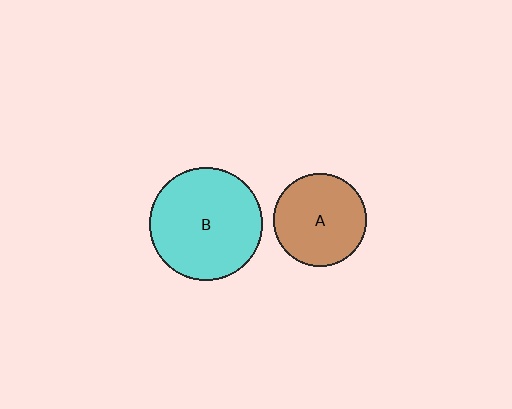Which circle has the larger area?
Circle B (cyan).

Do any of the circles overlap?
No, none of the circles overlap.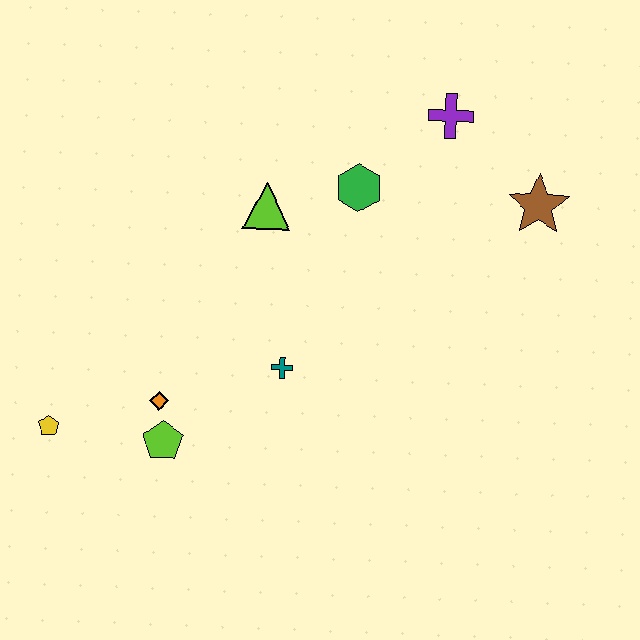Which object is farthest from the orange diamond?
The brown star is farthest from the orange diamond.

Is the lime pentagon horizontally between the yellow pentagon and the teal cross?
Yes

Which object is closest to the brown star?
The purple cross is closest to the brown star.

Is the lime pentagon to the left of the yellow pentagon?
No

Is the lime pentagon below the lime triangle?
Yes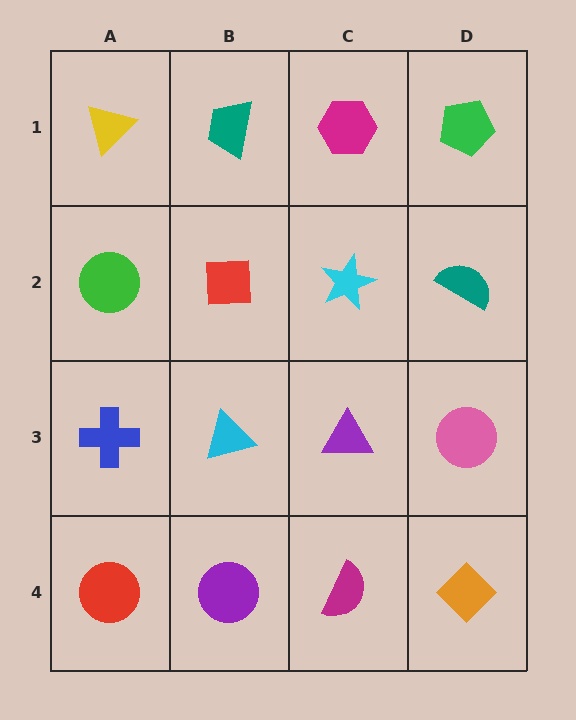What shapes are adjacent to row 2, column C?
A magenta hexagon (row 1, column C), a purple triangle (row 3, column C), a red square (row 2, column B), a teal semicircle (row 2, column D).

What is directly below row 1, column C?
A cyan star.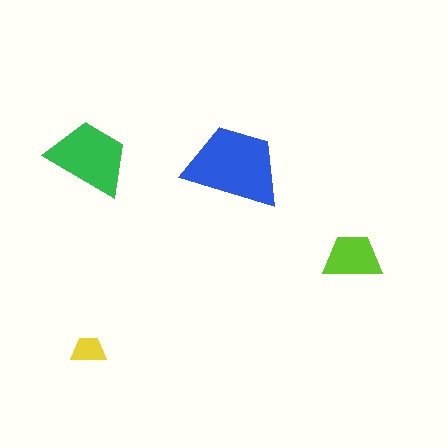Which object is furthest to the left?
The yellow trapezoid is leftmost.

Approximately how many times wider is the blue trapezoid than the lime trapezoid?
About 1.5 times wider.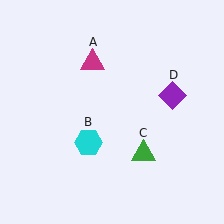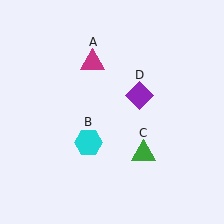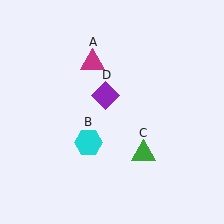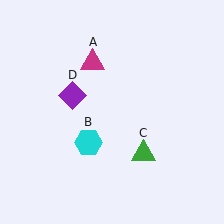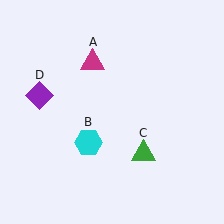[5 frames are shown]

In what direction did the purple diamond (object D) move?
The purple diamond (object D) moved left.